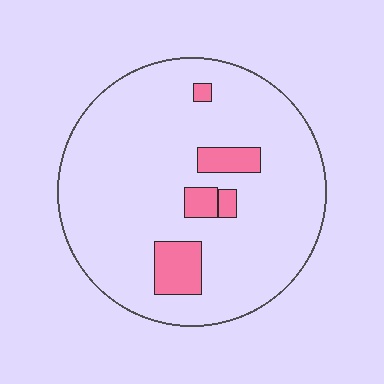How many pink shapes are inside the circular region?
5.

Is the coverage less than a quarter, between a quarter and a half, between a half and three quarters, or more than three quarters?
Less than a quarter.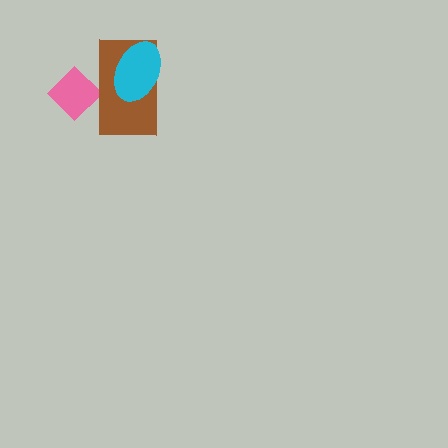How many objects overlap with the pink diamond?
1 object overlaps with the pink diamond.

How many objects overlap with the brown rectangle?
2 objects overlap with the brown rectangle.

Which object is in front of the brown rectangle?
The cyan ellipse is in front of the brown rectangle.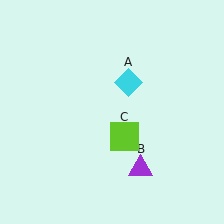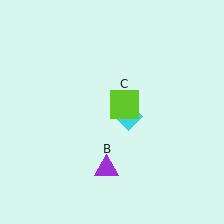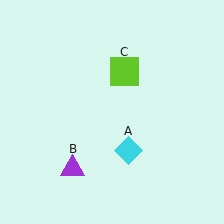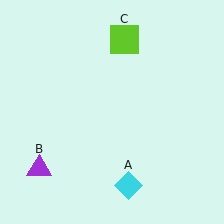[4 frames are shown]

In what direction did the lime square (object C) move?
The lime square (object C) moved up.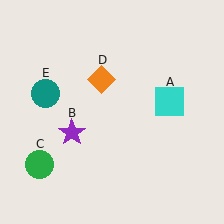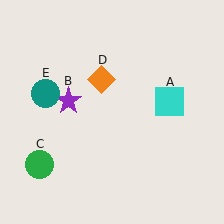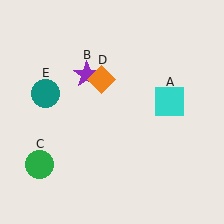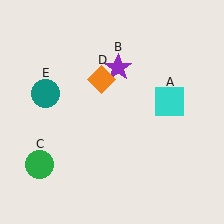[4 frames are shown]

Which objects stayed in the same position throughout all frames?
Cyan square (object A) and green circle (object C) and orange diamond (object D) and teal circle (object E) remained stationary.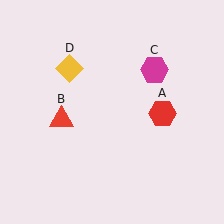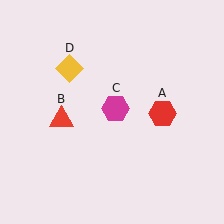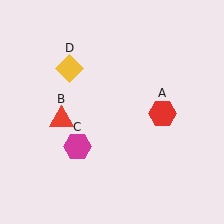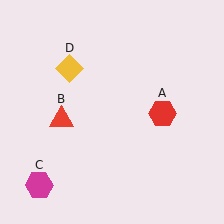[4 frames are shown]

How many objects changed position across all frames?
1 object changed position: magenta hexagon (object C).